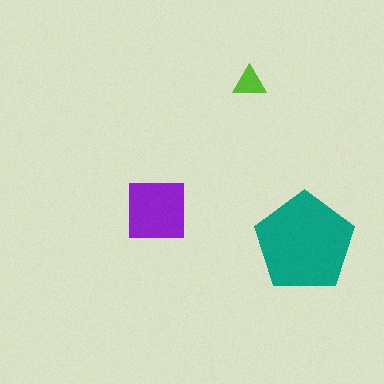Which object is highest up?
The lime triangle is topmost.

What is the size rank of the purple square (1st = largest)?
2nd.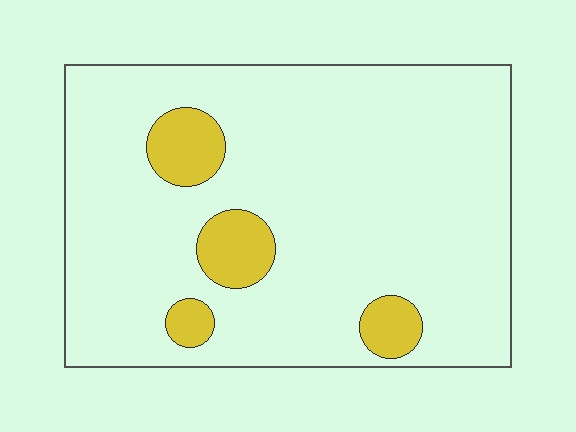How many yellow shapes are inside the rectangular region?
4.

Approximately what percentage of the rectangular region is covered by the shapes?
Approximately 10%.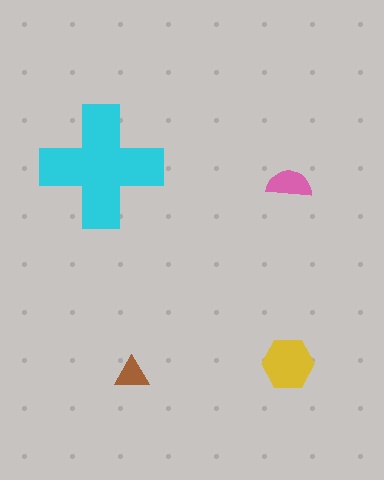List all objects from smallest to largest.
The brown triangle, the pink semicircle, the yellow hexagon, the cyan cross.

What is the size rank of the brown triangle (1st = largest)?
4th.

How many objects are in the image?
There are 4 objects in the image.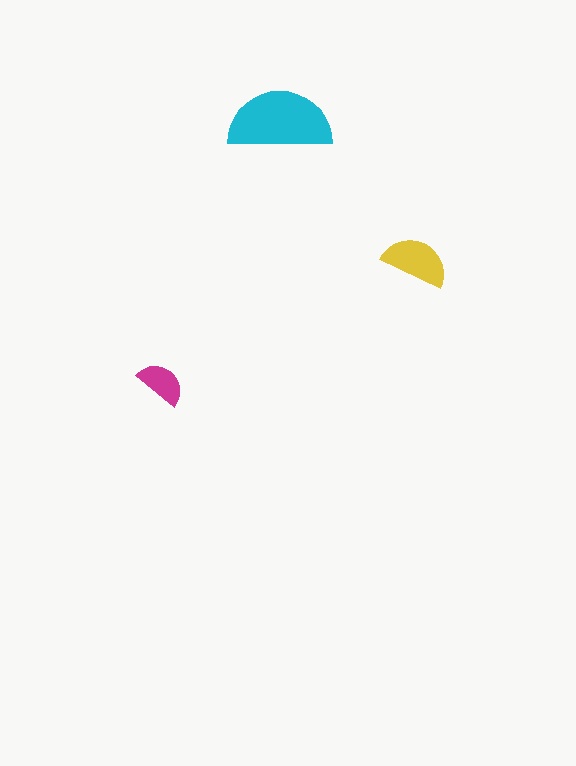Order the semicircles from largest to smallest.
the cyan one, the yellow one, the magenta one.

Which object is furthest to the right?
The yellow semicircle is rightmost.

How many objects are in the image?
There are 3 objects in the image.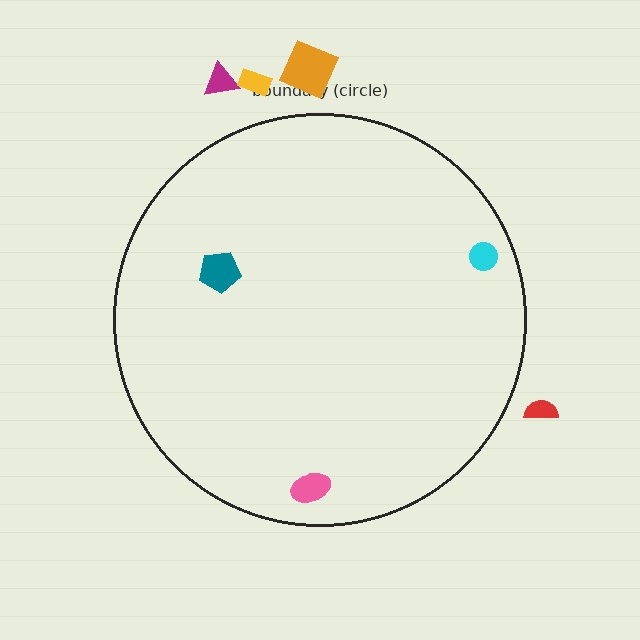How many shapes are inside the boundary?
3 inside, 4 outside.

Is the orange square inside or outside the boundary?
Outside.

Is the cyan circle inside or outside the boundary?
Inside.